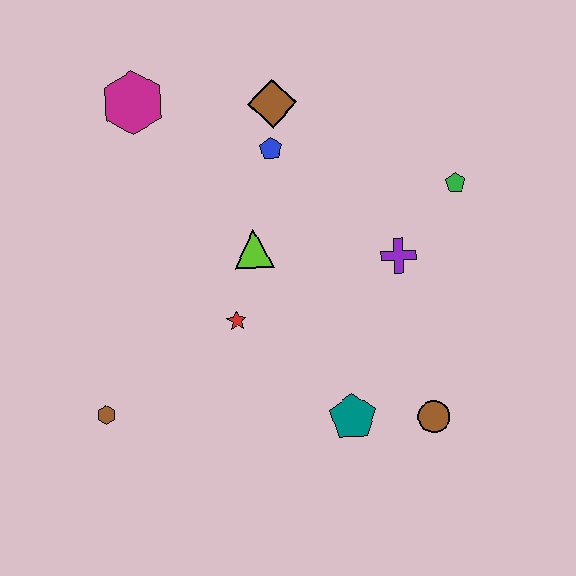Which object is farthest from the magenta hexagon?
The brown circle is farthest from the magenta hexagon.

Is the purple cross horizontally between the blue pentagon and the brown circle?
Yes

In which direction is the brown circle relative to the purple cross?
The brown circle is below the purple cross.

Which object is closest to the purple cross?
The green pentagon is closest to the purple cross.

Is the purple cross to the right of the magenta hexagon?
Yes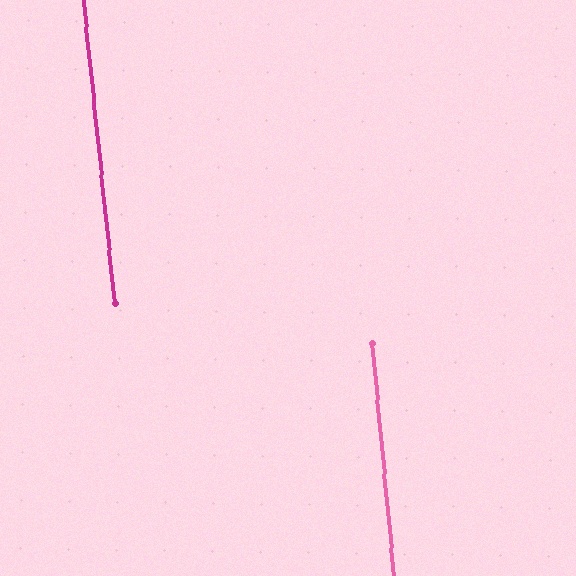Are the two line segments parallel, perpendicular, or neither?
Parallel — their directions differ by only 0.6°.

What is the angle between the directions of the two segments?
Approximately 1 degree.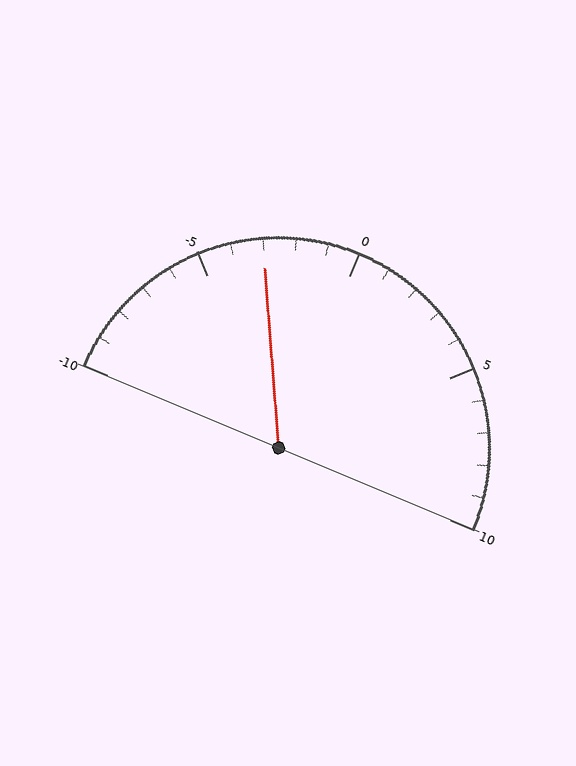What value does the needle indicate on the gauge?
The needle indicates approximately -3.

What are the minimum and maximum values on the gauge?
The gauge ranges from -10 to 10.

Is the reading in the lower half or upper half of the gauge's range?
The reading is in the lower half of the range (-10 to 10).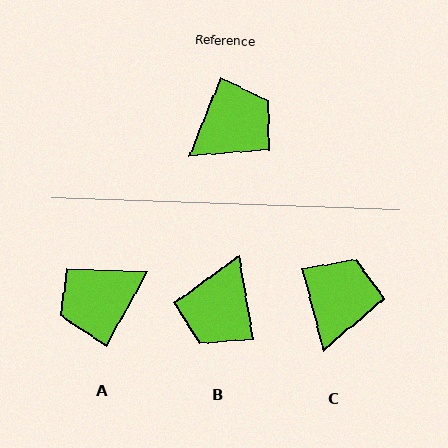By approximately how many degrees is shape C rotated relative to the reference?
Approximately 36 degrees counter-clockwise.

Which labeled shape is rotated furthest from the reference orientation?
A, about 173 degrees away.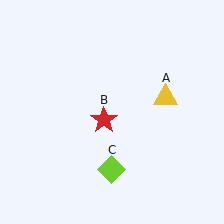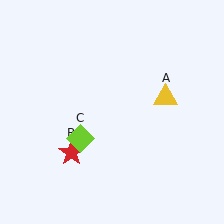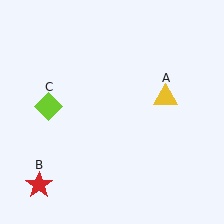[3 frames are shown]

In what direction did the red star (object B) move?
The red star (object B) moved down and to the left.